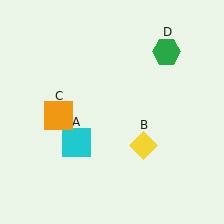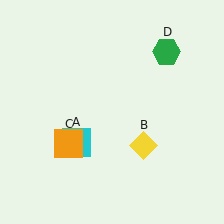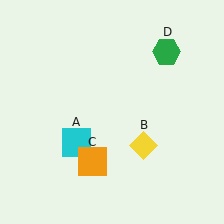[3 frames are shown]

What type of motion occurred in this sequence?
The orange square (object C) rotated counterclockwise around the center of the scene.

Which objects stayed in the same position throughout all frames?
Cyan square (object A) and yellow diamond (object B) and green hexagon (object D) remained stationary.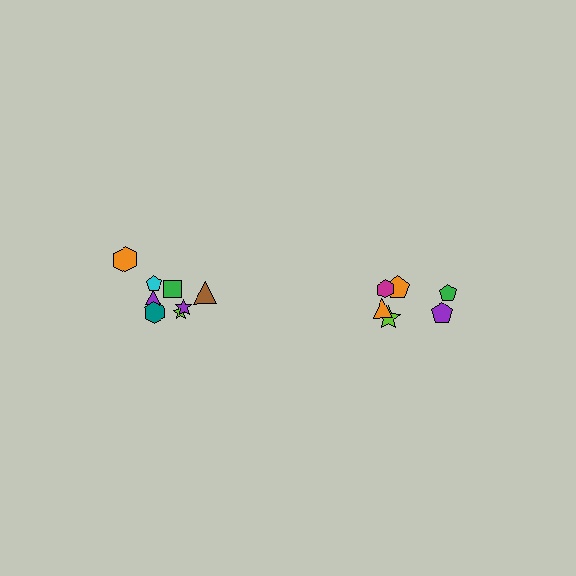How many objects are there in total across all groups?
There are 14 objects.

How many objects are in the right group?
There are 6 objects.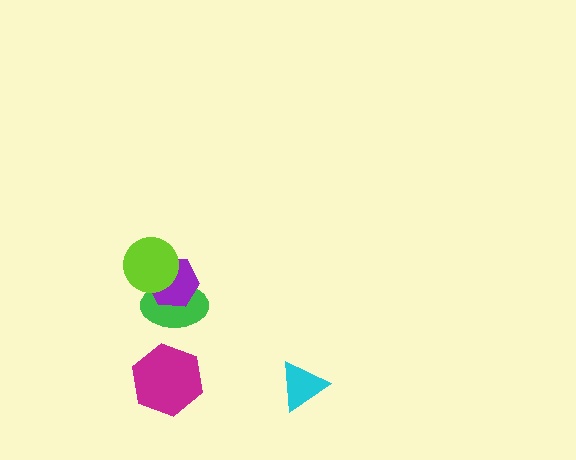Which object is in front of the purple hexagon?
The lime circle is in front of the purple hexagon.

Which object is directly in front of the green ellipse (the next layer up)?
The purple hexagon is directly in front of the green ellipse.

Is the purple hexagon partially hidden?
Yes, it is partially covered by another shape.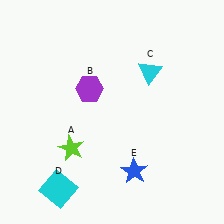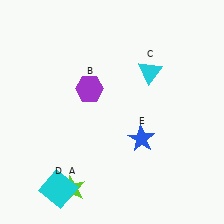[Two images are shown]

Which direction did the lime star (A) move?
The lime star (A) moved down.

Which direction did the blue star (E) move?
The blue star (E) moved up.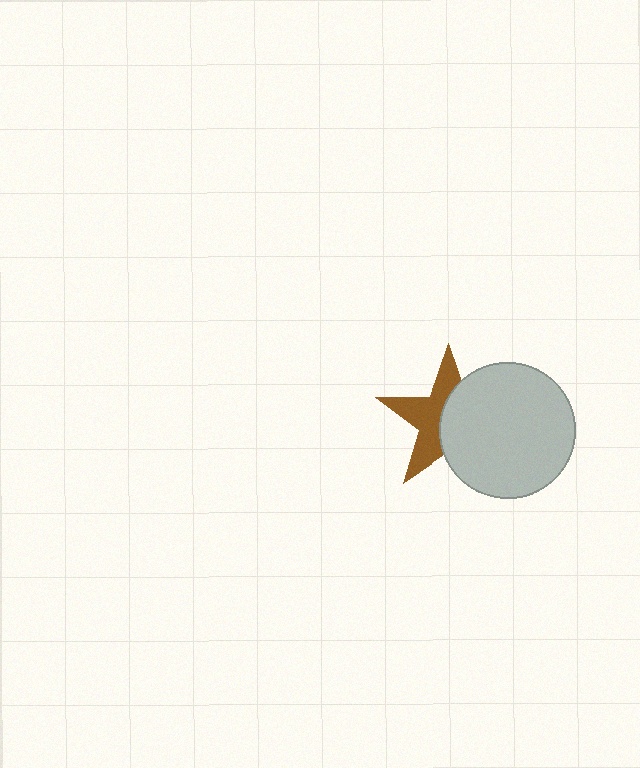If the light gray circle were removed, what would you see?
You would see the complete brown star.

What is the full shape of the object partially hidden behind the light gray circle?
The partially hidden object is a brown star.